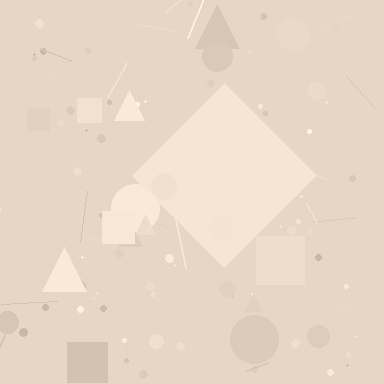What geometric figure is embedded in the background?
A diamond is embedded in the background.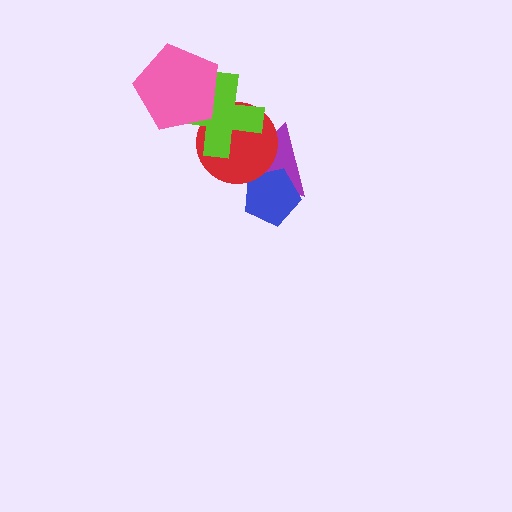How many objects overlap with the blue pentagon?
1 object overlaps with the blue pentagon.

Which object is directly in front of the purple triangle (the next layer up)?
The blue pentagon is directly in front of the purple triangle.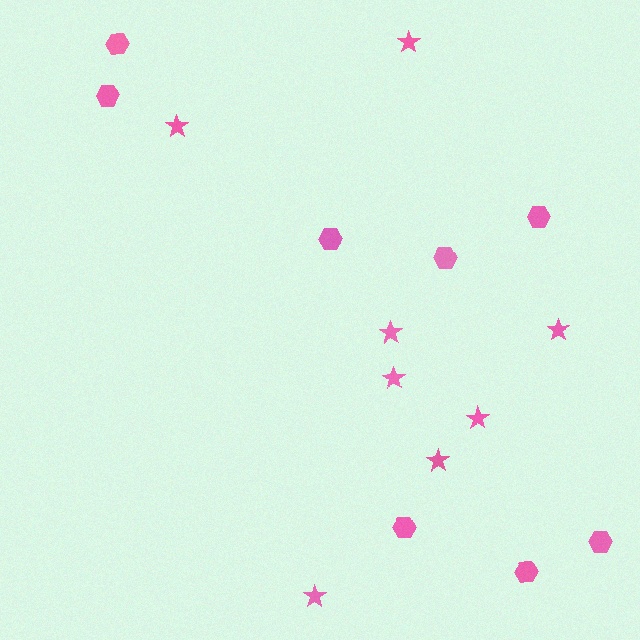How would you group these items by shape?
There are 2 groups: one group of hexagons (8) and one group of stars (8).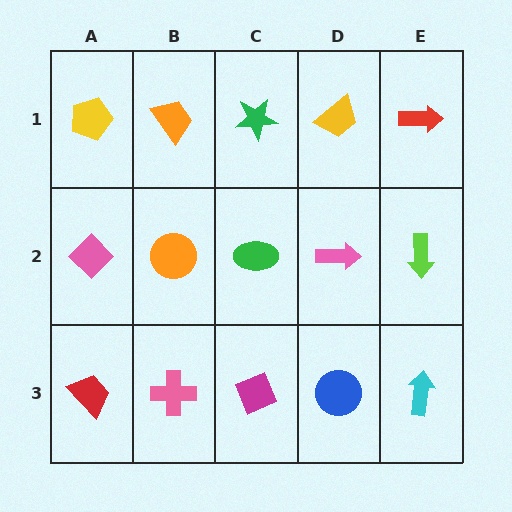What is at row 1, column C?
A green star.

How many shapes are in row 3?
5 shapes.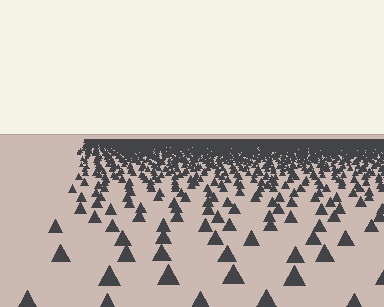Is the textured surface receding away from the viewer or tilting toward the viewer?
The surface is receding away from the viewer. Texture elements get smaller and denser toward the top.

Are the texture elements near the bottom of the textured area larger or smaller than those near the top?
Larger. Near the bottom, elements are closer to the viewer and appear at a bigger on-screen size.